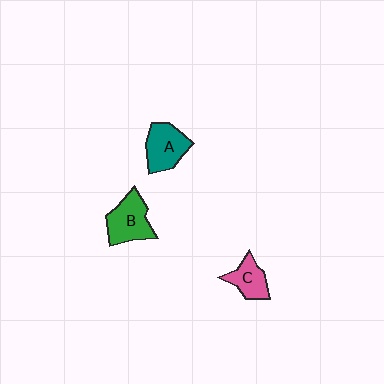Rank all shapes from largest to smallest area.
From largest to smallest: B (green), A (teal), C (pink).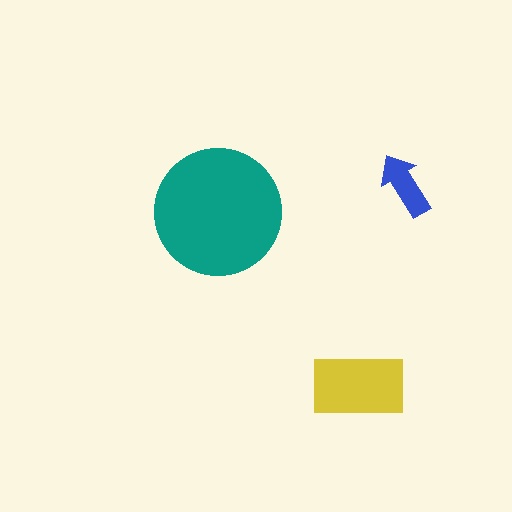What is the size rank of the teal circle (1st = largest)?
1st.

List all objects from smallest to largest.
The blue arrow, the yellow rectangle, the teal circle.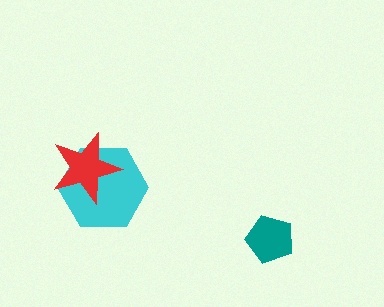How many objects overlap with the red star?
1 object overlaps with the red star.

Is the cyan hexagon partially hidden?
Yes, it is partially covered by another shape.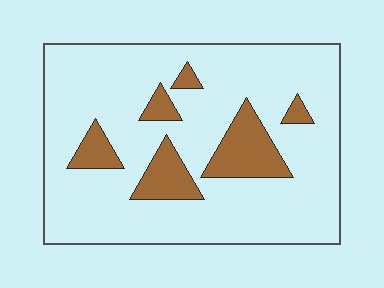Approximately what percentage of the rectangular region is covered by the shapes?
Approximately 15%.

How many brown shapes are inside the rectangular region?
6.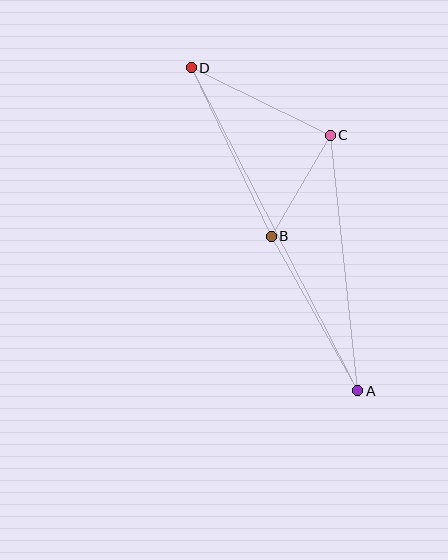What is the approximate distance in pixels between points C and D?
The distance between C and D is approximately 154 pixels.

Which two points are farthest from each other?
Points A and D are farthest from each other.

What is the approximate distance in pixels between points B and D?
The distance between B and D is approximately 187 pixels.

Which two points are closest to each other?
Points B and C are closest to each other.